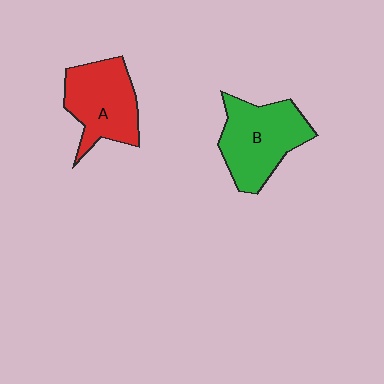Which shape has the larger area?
Shape B (green).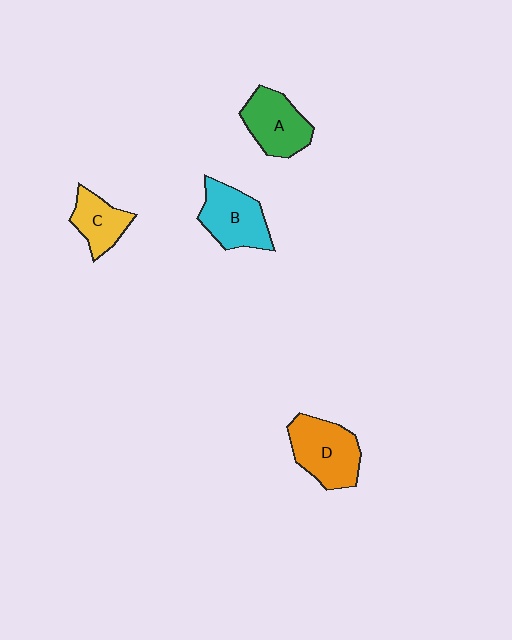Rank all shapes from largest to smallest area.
From largest to smallest: D (orange), B (cyan), A (green), C (yellow).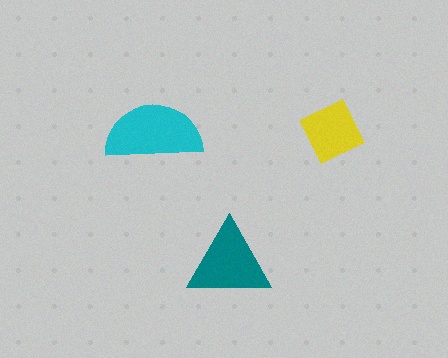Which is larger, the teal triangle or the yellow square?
The teal triangle.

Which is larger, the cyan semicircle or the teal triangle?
The cyan semicircle.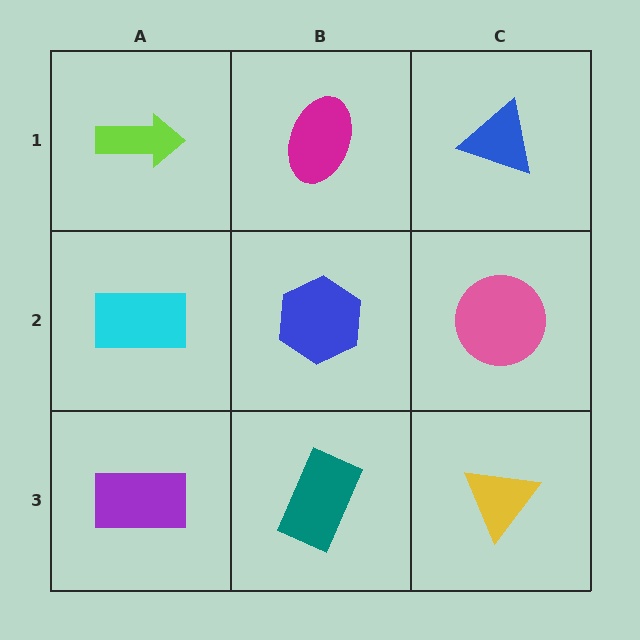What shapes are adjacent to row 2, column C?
A blue triangle (row 1, column C), a yellow triangle (row 3, column C), a blue hexagon (row 2, column B).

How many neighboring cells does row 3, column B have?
3.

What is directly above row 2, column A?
A lime arrow.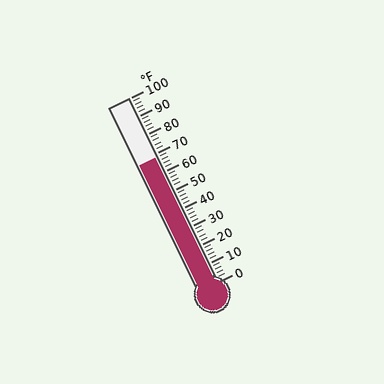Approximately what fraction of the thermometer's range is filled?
The thermometer is filled to approximately 70% of its range.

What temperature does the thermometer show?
The thermometer shows approximately 68°F.